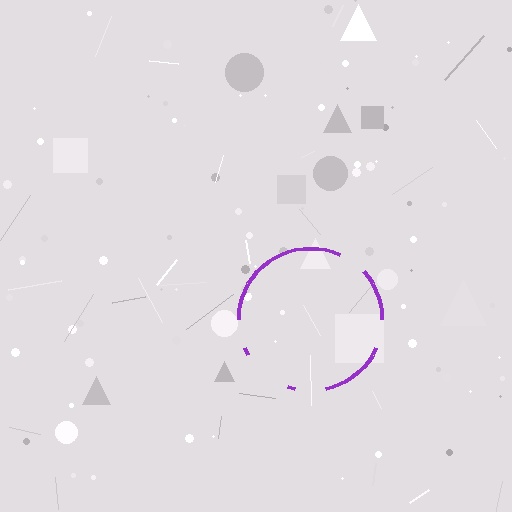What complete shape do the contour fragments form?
The contour fragments form a circle.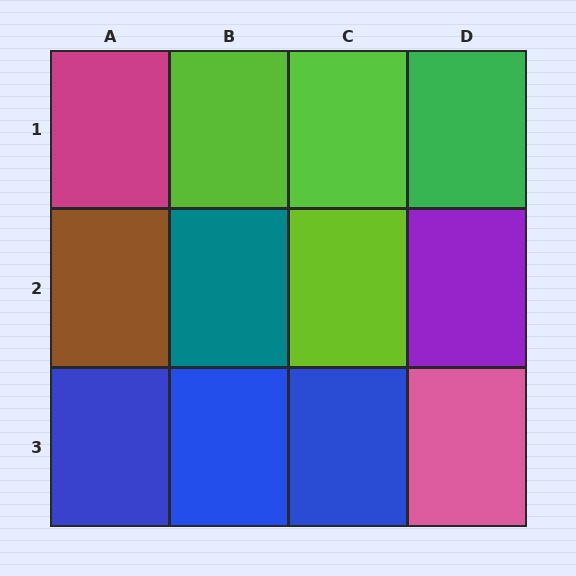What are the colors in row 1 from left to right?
Magenta, lime, lime, green.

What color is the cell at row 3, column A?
Blue.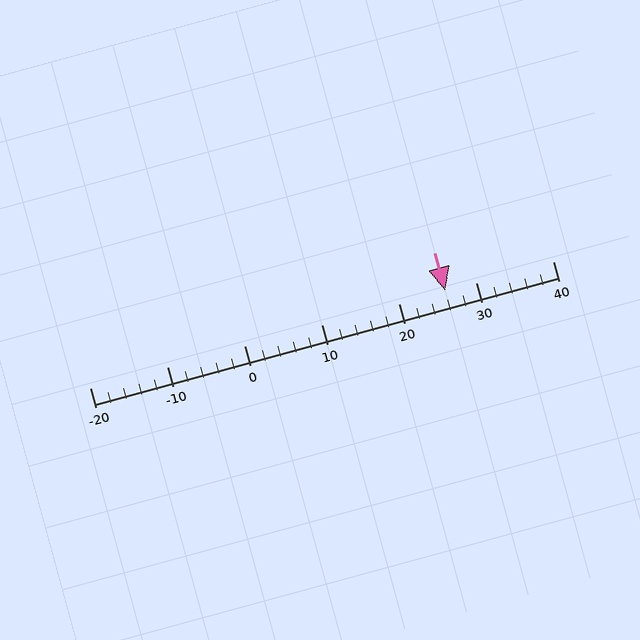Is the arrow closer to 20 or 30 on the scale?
The arrow is closer to 30.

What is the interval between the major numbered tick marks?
The major tick marks are spaced 10 units apart.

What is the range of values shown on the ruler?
The ruler shows values from -20 to 40.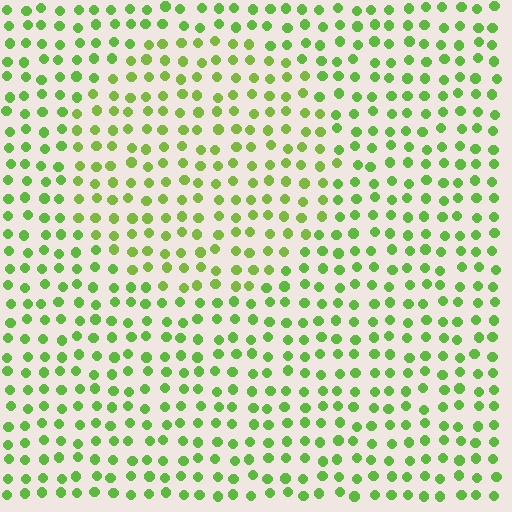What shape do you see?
I see a circle.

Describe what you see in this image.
The image is filled with small lime elements in a uniform arrangement. A circle-shaped region is visible where the elements are tinted to a slightly different hue, forming a subtle color boundary.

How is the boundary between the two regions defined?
The boundary is defined purely by a slight shift in hue (about 15 degrees). Spacing, size, and orientation are identical on both sides.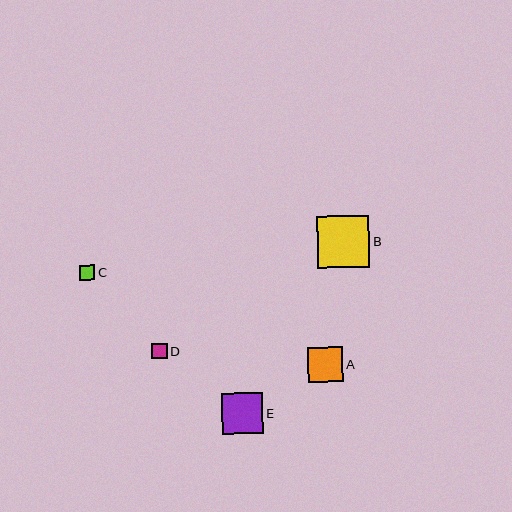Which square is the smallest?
Square C is the smallest with a size of approximately 15 pixels.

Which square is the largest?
Square B is the largest with a size of approximately 52 pixels.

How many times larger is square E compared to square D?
Square E is approximately 2.6 times the size of square D.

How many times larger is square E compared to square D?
Square E is approximately 2.6 times the size of square D.